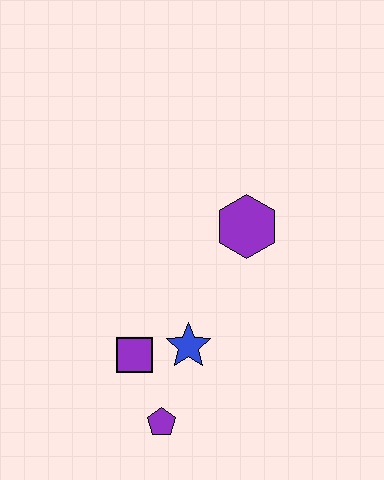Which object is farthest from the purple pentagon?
The purple hexagon is farthest from the purple pentagon.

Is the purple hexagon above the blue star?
Yes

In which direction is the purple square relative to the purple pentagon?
The purple square is above the purple pentagon.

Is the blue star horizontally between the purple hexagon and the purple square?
Yes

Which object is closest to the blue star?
The purple square is closest to the blue star.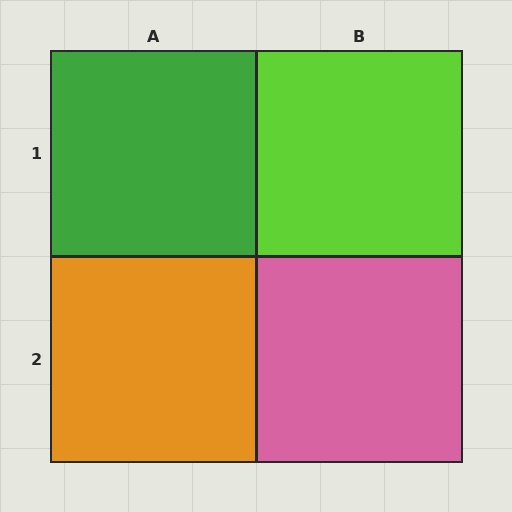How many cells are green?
1 cell is green.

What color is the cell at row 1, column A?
Green.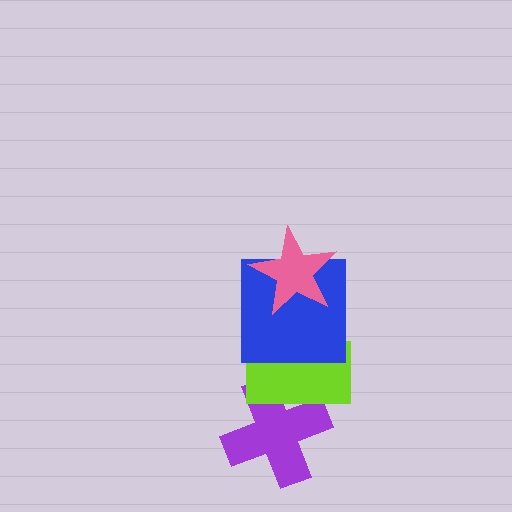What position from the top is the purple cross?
The purple cross is 4th from the top.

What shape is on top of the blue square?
The pink star is on top of the blue square.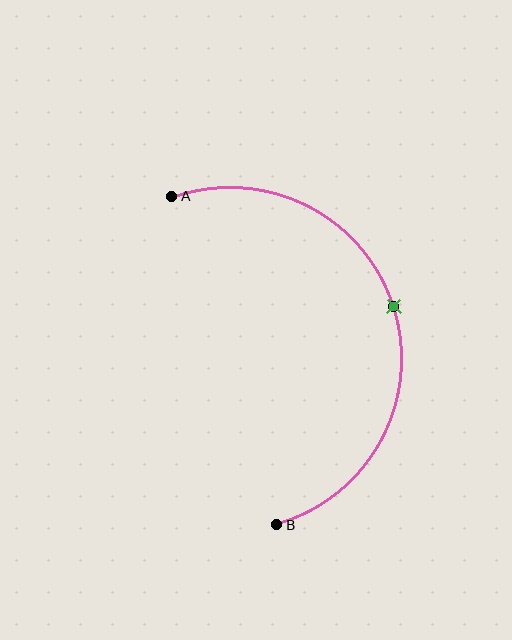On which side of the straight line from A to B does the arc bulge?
The arc bulges to the right of the straight line connecting A and B.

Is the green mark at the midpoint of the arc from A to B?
Yes. The green mark lies on the arc at equal arc-length from both A and B — it is the arc midpoint.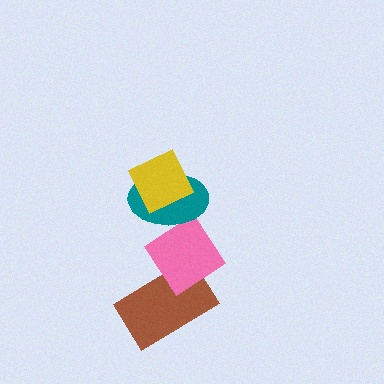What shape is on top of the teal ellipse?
The yellow diamond is on top of the teal ellipse.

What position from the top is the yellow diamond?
The yellow diamond is 1st from the top.